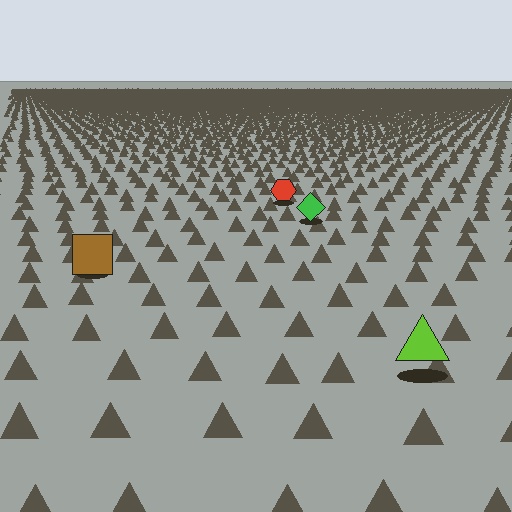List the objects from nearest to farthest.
From nearest to farthest: the lime triangle, the brown square, the green diamond, the red hexagon.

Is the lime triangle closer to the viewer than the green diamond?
Yes. The lime triangle is closer — you can tell from the texture gradient: the ground texture is coarser near it.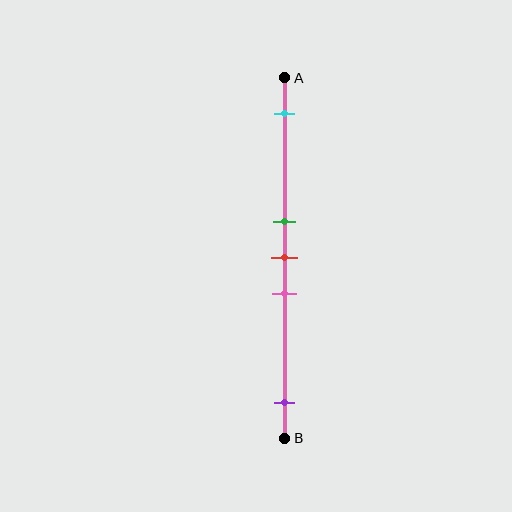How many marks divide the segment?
There are 5 marks dividing the segment.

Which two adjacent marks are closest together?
The green and red marks are the closest adjacent pair.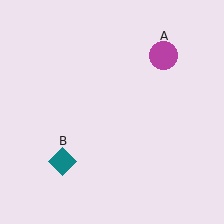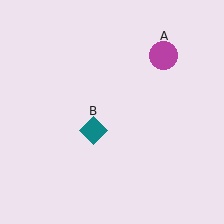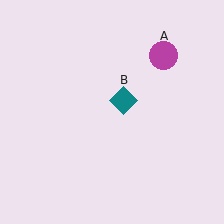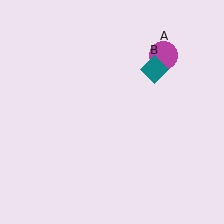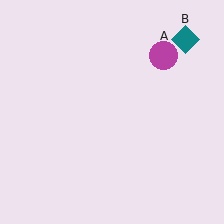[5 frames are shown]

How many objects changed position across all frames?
1 object changed position: teal diamond (object B).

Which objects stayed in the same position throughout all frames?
Magenta circle (object A) remained stationary.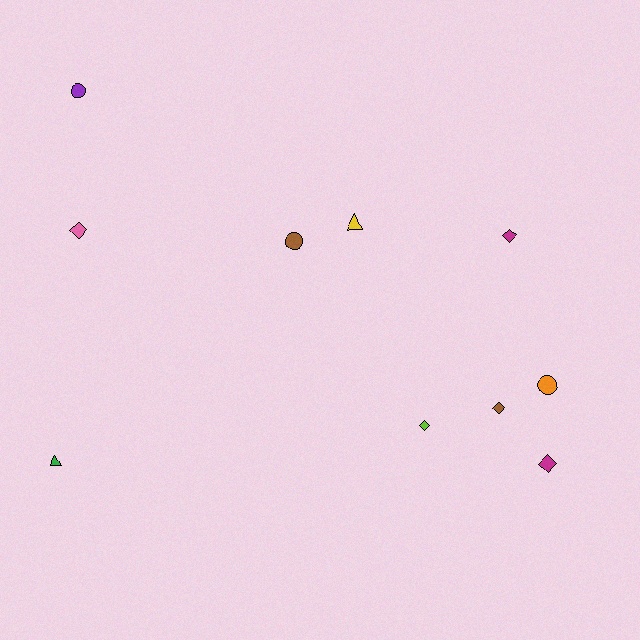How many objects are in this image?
There are 10 objects.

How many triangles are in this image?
There are 2 triangles.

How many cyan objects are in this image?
There are no cyan objects.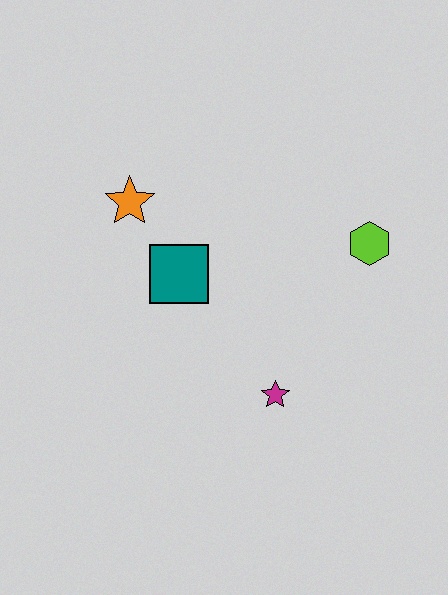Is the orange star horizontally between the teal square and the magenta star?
No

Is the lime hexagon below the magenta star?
No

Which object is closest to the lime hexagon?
The magenta star is closest to the lime hexagon.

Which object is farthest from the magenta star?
The orange star is farthest from the magenta star.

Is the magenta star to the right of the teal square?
Yes